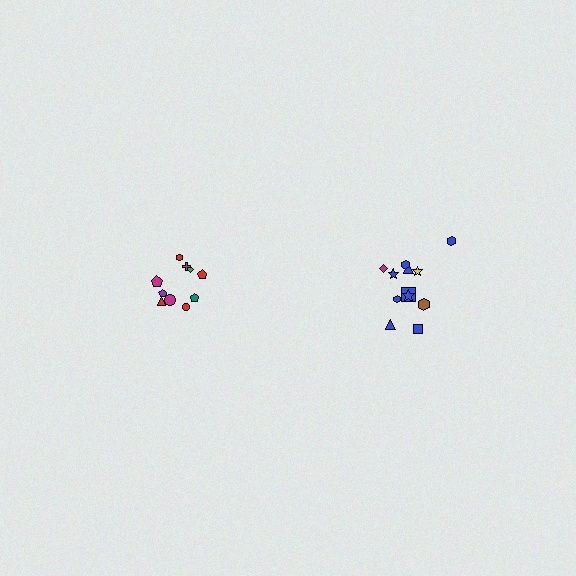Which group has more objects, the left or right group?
The right group.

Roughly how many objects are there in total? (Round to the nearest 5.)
Roughly 20 objects in total.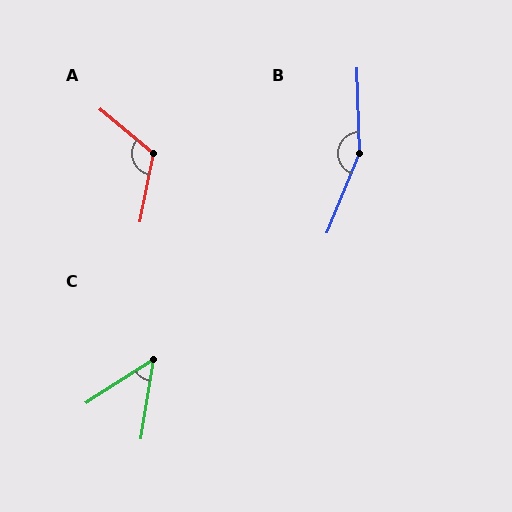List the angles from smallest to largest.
C (48°), A (119°), B (156°).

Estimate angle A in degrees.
Approximately 119 degrees.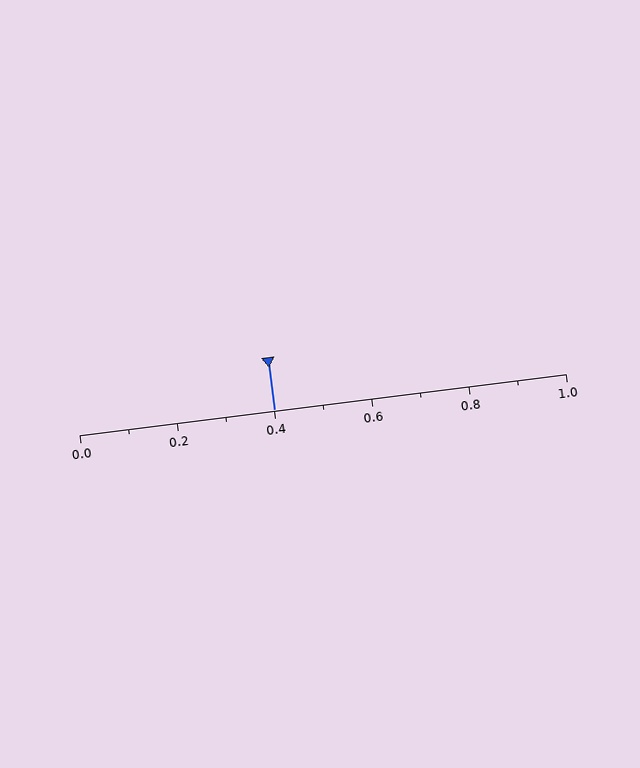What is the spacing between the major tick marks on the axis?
The major ticks are spaced 0.2 apart.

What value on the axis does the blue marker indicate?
The marker indicates approximately 0.4.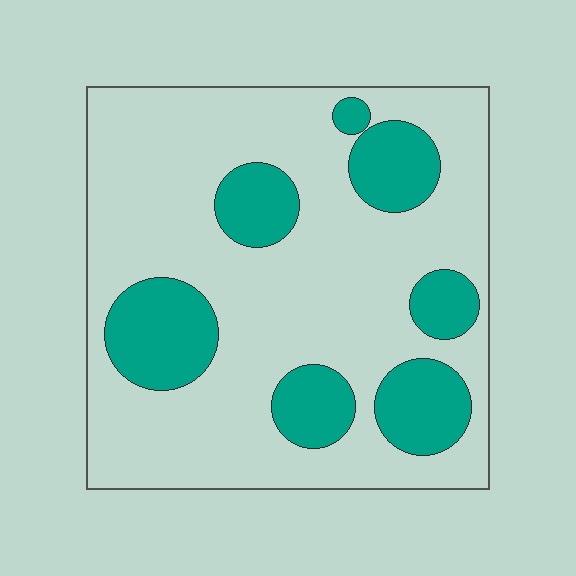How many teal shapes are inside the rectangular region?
7.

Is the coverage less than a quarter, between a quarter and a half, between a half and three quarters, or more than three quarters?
Between a quarter and a half.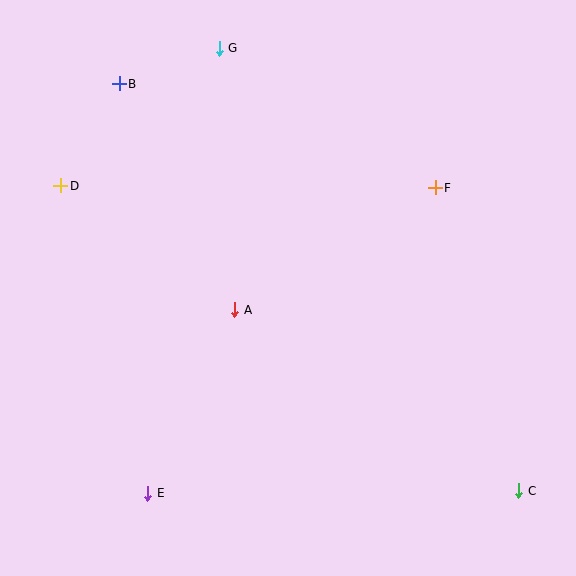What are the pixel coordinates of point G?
Point G is at (219, 48).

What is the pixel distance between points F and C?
The distance between F and C is 314 pixels.